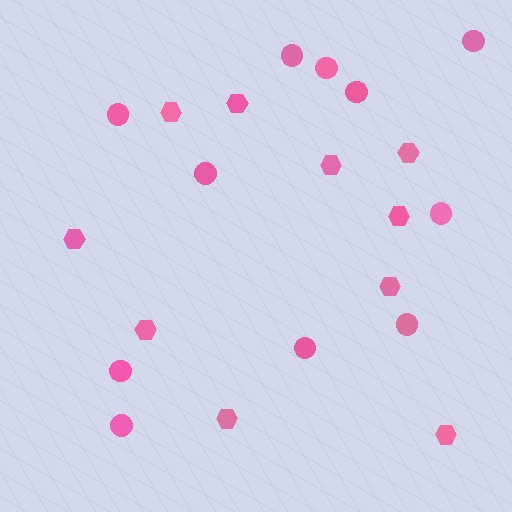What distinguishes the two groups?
There are 2 groups: one group of hexagons (10) and one group of circles (11).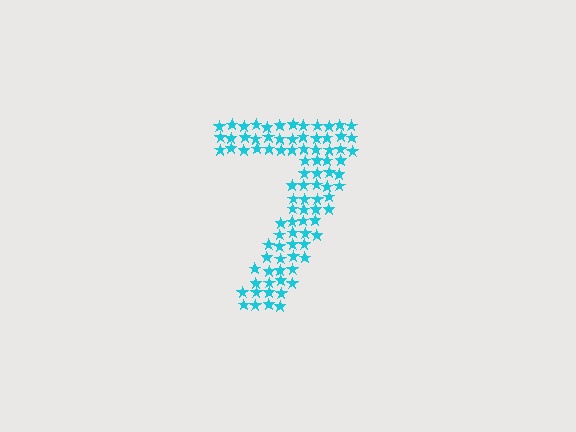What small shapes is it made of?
It is made of small stars.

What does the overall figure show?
The overall figure shows the digit 7.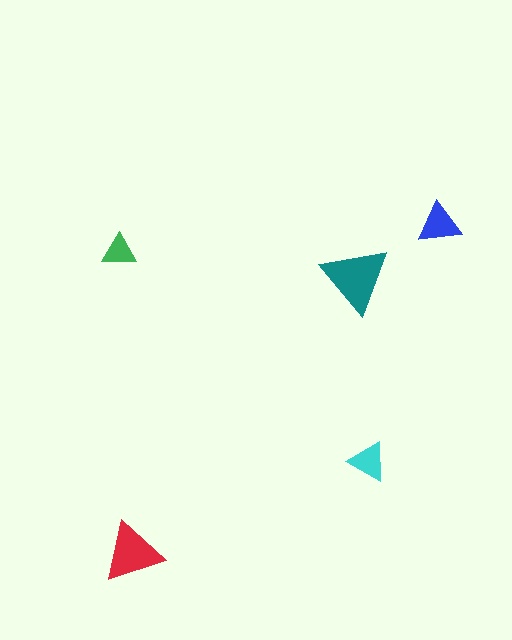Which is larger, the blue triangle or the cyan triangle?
The blue one.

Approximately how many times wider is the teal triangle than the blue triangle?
About 1.5 times wider.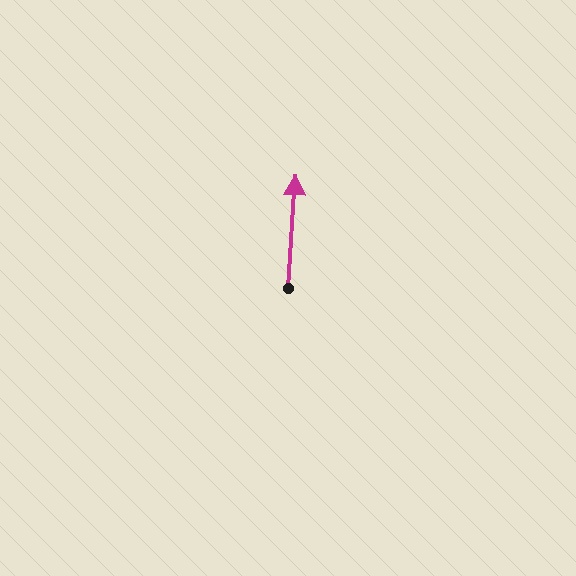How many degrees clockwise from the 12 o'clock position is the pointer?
Approximately 4 degrees.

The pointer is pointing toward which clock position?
Roughly 12 o'clock.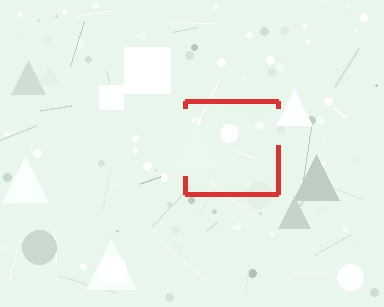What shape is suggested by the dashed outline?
The dashed outline suggests a square.